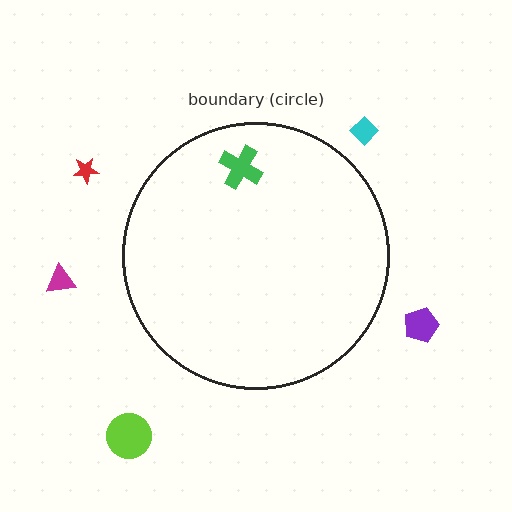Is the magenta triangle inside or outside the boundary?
Outside.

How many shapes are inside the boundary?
1 inside, 5 outside.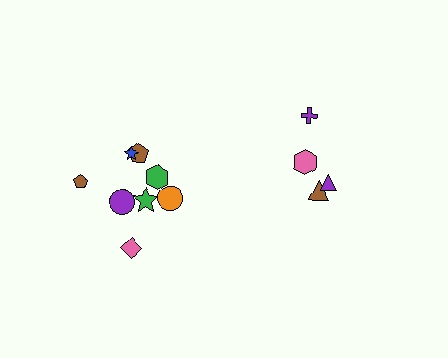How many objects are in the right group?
There are 4 objects.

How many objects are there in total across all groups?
There are 12 objects.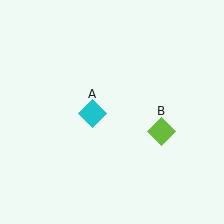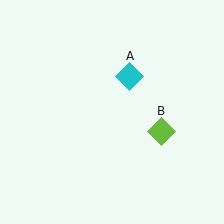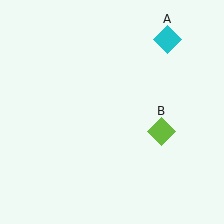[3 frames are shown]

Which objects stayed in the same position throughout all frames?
Lime diamond (object B) remained stationary.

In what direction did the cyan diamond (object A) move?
The cyan diamond (object A) moved up and to the right.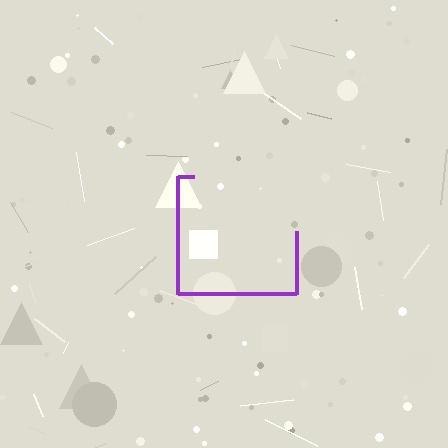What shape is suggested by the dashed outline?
The dashed outline suggests a square.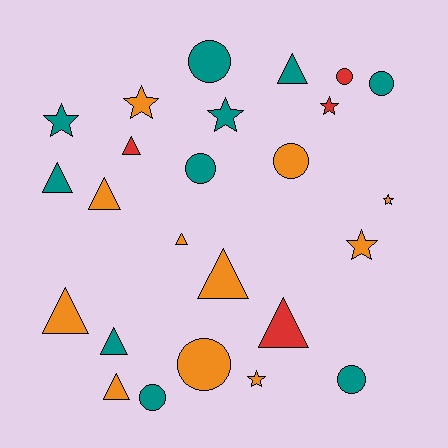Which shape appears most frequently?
Triangle, with 10 objects.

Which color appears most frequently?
Orange, with 11 objects.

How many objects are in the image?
There are 25 objects.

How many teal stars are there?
There are 2 teal stars.